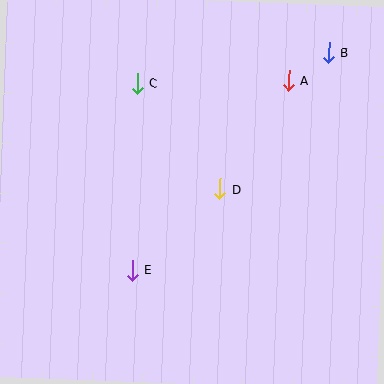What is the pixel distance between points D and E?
The distance between D and E is 120 pixels.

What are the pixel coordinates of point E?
Point E is at (132, 270).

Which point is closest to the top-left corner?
Point C is closest to the top-left corner.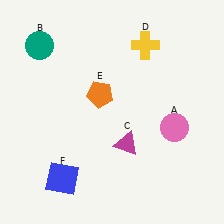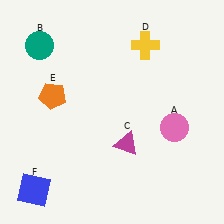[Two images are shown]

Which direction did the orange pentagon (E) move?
The orange pentagon (E) moved left.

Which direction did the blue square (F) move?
The blue square (F) moved left.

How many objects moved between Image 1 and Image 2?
2 objects moved between the two images.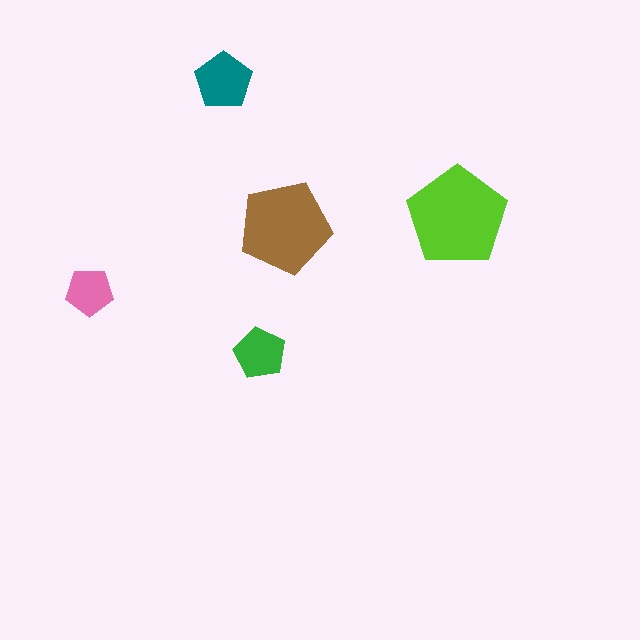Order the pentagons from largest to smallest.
the lime one, the brown one, the teal one, the green one, the pink one.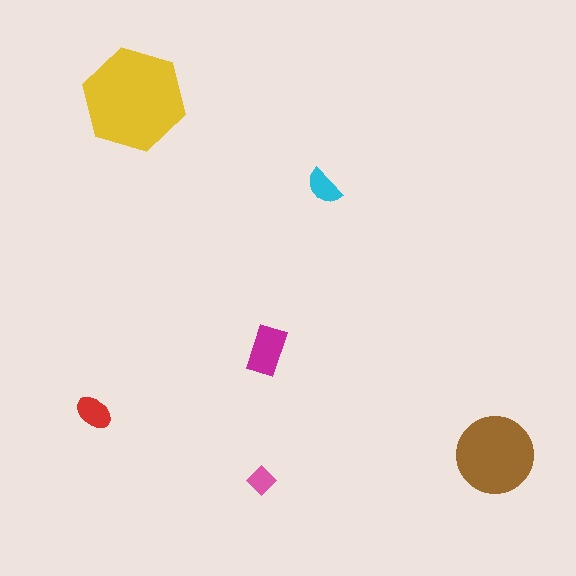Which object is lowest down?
The pink diamond is bottommost.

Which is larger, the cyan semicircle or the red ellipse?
The red ellipse.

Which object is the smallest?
The pink diamond.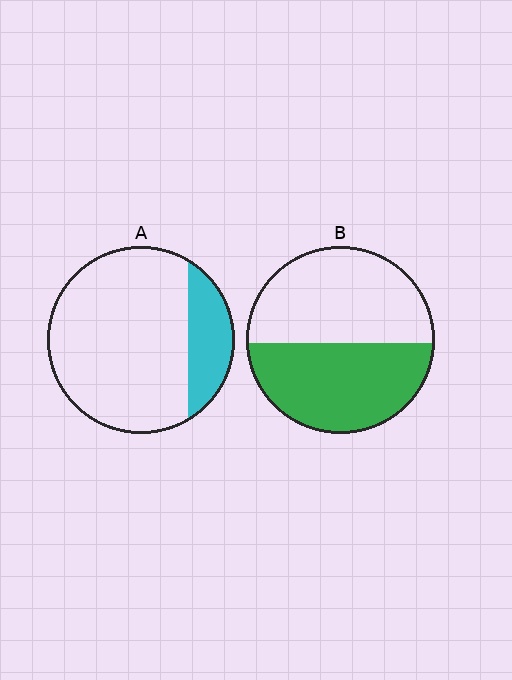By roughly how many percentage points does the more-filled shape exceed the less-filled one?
By roughly 30 percentage points (B over A).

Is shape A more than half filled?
No.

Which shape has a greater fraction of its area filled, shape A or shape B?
Shape B.